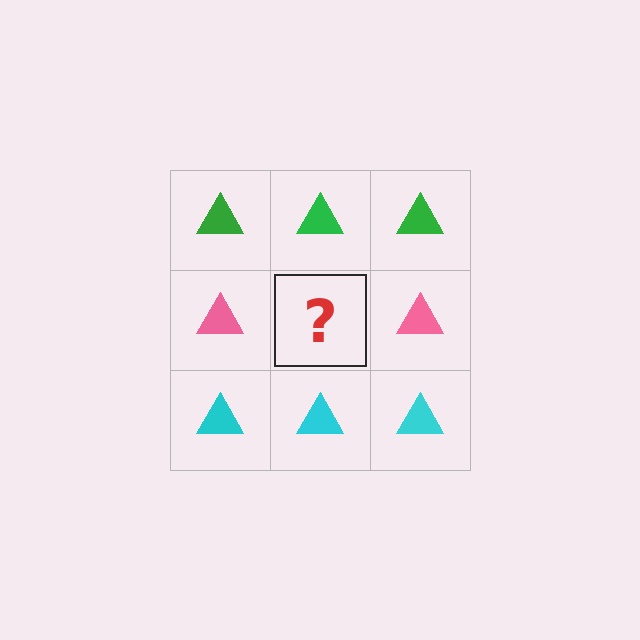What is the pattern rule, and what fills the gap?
The rule is that each row has a consistent color. The gap should be filled with a pink triangle.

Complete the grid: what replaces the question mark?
The question mark should be replaced with a pink triangle.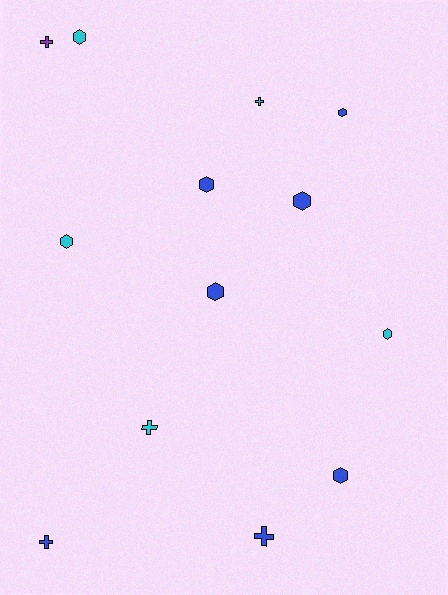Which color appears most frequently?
Blue, with 7 objects.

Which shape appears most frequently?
Hexagon, with 8 objects.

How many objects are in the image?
There are 13 objects.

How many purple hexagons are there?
There are no purple hexagons.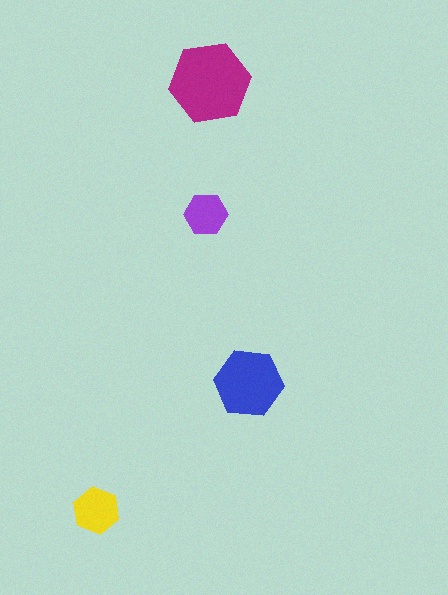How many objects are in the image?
There are 4 objects in the image.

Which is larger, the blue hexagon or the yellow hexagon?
The blue one.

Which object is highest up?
The magenta hexagon is topmost.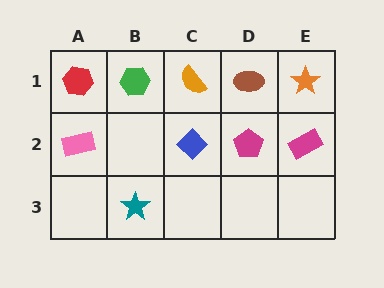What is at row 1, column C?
An orange semicircle.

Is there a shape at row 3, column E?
No, that cell is empty.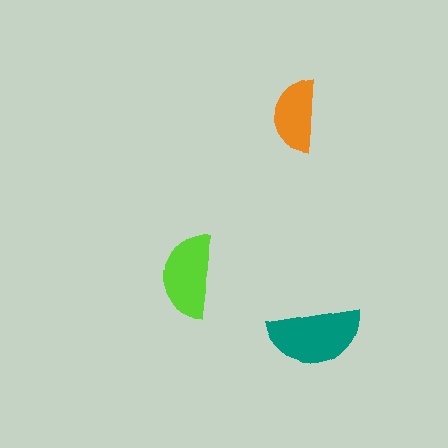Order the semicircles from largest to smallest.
the teal one, the lime one, the orange one.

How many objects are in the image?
There are 3 objects in the image.